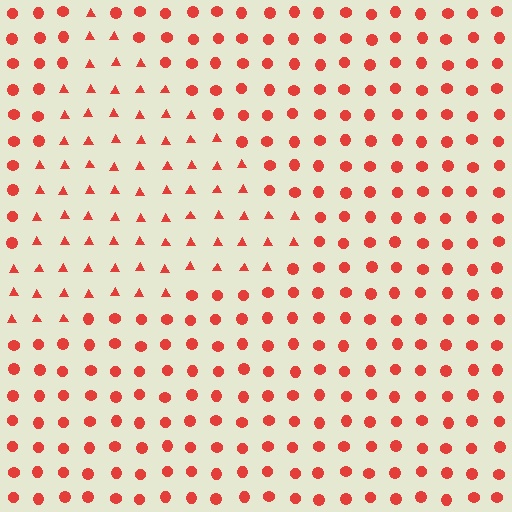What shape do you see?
I see a triangle.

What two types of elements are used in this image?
The image uses triangles inside the triangle region and circles outside it.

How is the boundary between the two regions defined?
The boundary is defined by a change in element shape: triangles inside vs. circles outside. All elements share the same color and spacing.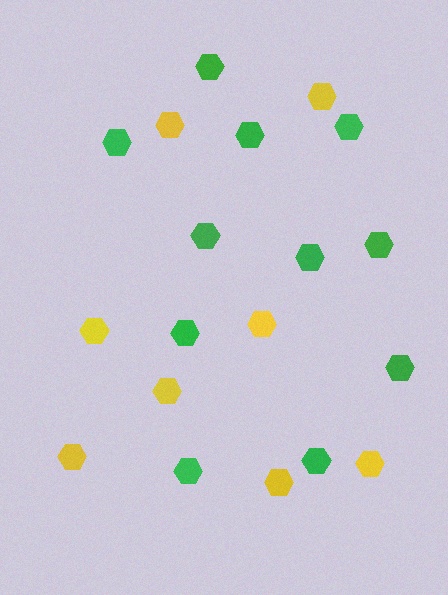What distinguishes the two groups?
There are 2 groups: one group of yellow hexagons (8) and one group of green hexagons (11).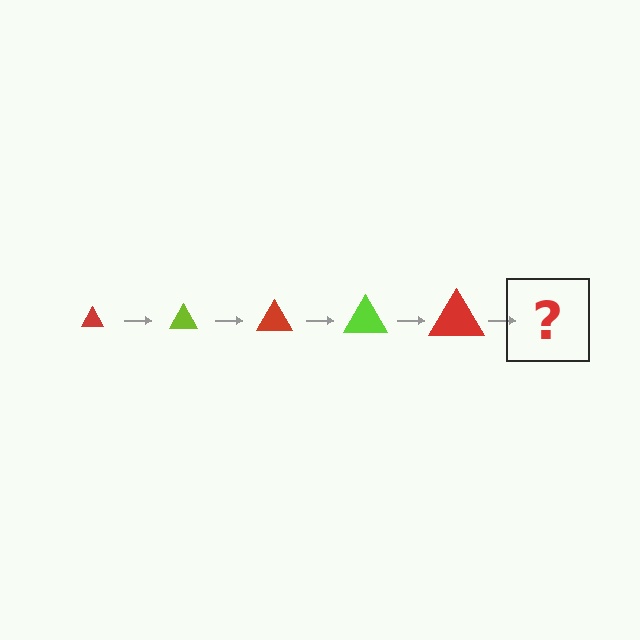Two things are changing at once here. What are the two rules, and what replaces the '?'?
The two rules are that the triangle grows larger each step and the color cycles through red and lime. The '?' should be a lime triangle, larger than the previous one.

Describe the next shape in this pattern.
It should be a lime triangle, larger than the previous one.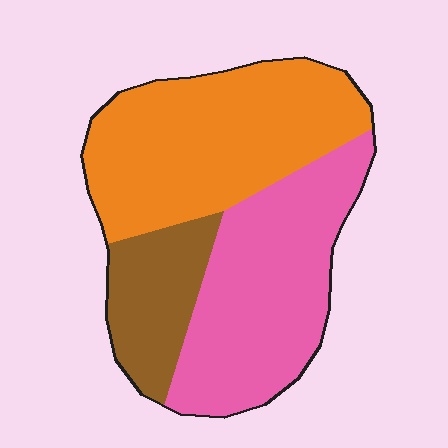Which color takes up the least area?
Brown, at roughly 15%.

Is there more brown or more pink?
Pink.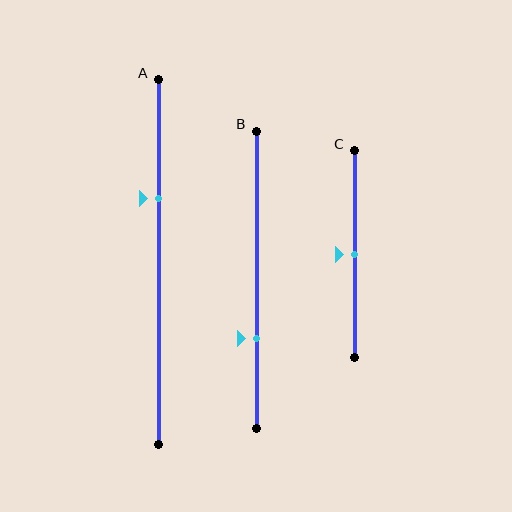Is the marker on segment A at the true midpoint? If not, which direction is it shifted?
No, the marker on segment A is shifted upward by about 17% of the segment length.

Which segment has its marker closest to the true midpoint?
Segment C has its marker closest to the true midpoint.